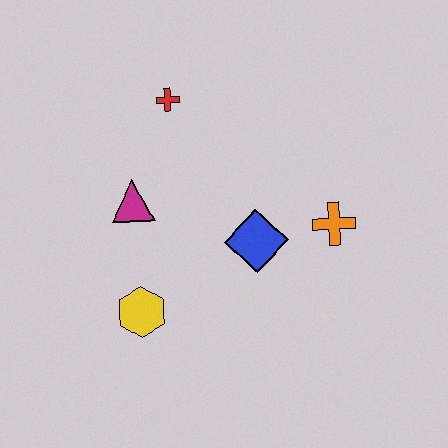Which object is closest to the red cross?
The magenta triangle is closest to the red cross.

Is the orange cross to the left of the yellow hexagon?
No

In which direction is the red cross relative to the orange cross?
The red cross is to the left of the orange cross.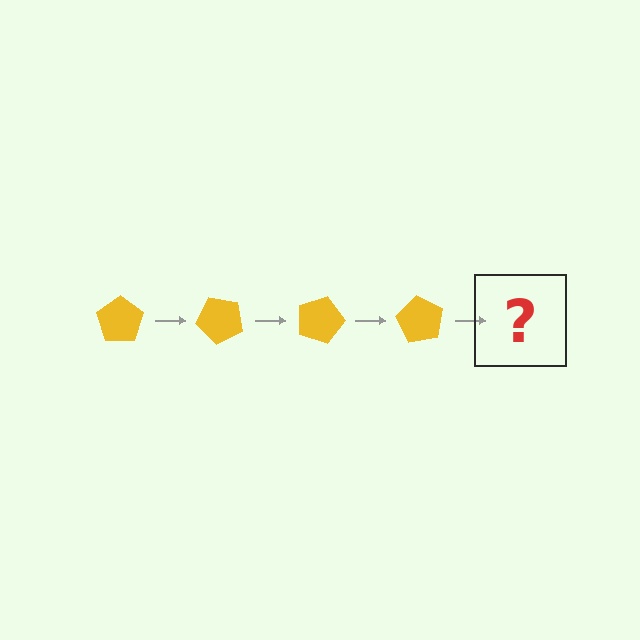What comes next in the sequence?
The next element should be a yellow pentagon rotated 180 degrees.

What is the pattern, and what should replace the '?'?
The pattern is that the pentagon rotates 45 degrees each step. The '?' should be a yellow pentagon rotated 180 degrees.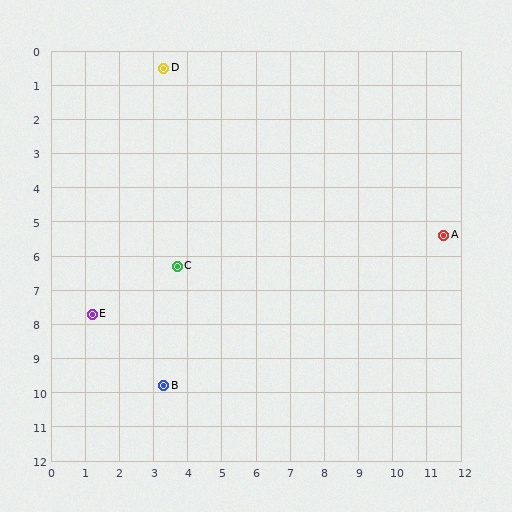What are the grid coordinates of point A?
Point A is at approximately (11.5, 5.4).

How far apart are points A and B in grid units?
Points A and B are about 9.3 grid units apart.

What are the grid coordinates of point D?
Point D is at approximately (3.3, 0.5).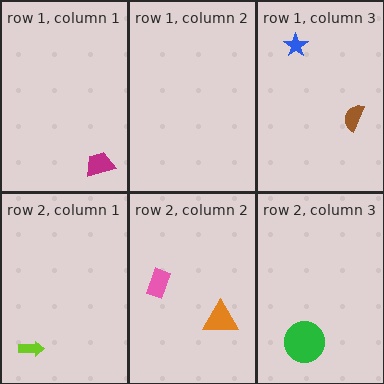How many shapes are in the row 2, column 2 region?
2.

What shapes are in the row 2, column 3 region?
The green circle.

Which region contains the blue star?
The row 1, column 3 region.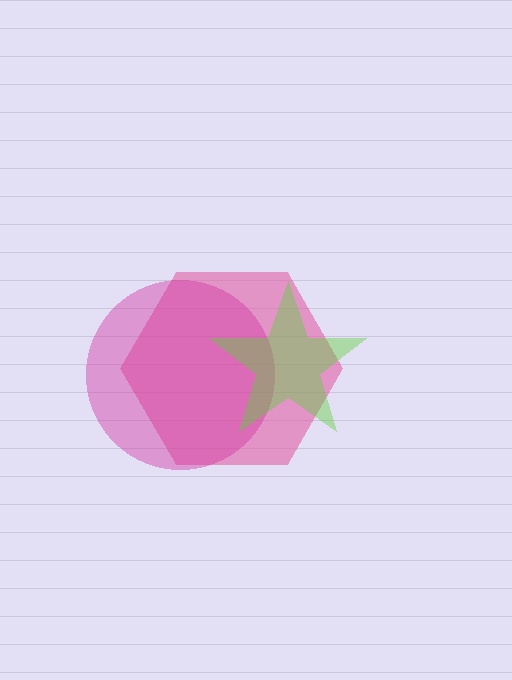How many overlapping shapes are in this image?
There are 3 overlapping shapes in the image.